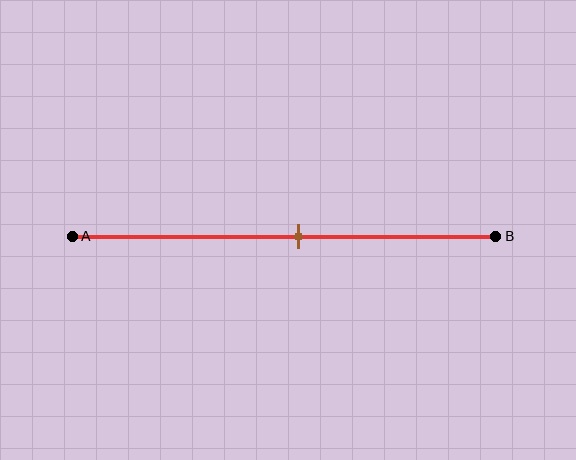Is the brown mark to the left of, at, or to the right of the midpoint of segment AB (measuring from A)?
The brown mark is to the right of the midpoint of segment AB.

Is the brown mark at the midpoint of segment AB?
No, the mark is at about 55% from A, not at the 50% midpoint.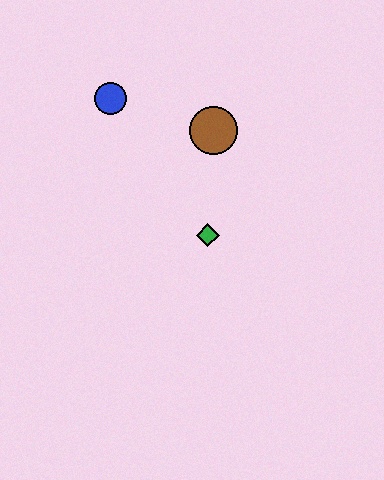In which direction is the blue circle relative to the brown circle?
The blue circle is to the left of the brown circle.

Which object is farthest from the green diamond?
The blue circle is farthest from the green diamond.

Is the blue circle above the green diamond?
Yes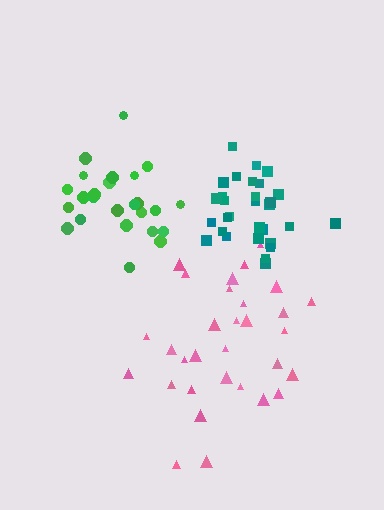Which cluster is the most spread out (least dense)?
Pink.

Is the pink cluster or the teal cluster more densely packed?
Teal.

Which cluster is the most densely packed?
Teal.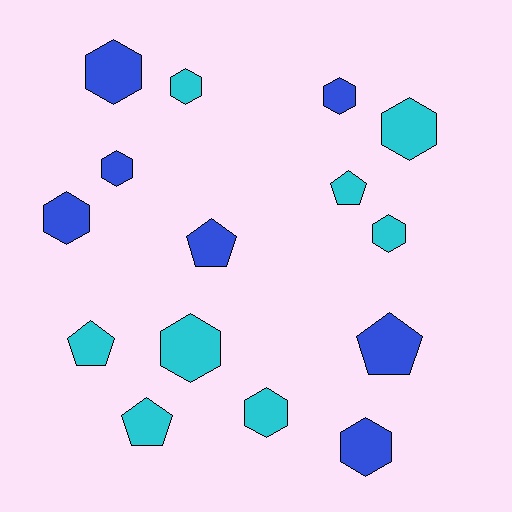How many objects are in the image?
There are 15 objects.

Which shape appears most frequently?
Hexagon, with 10 objects.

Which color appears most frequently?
Cyan, with 8 objects.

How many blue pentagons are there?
There are 2 blue pentagons.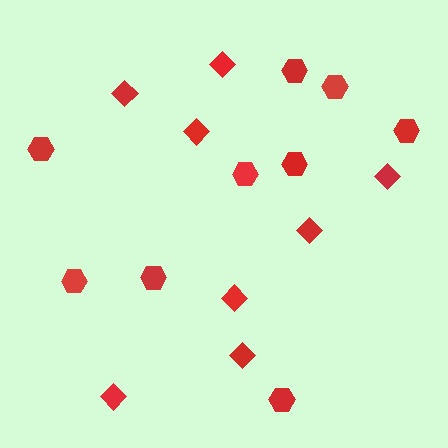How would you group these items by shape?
There are 2 groups: one group of hexagons (9) and one group of diamonds (8).